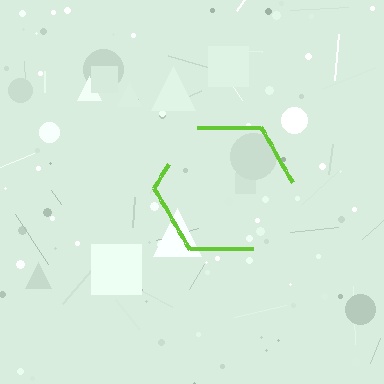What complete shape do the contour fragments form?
The contour fragments form a hexagon.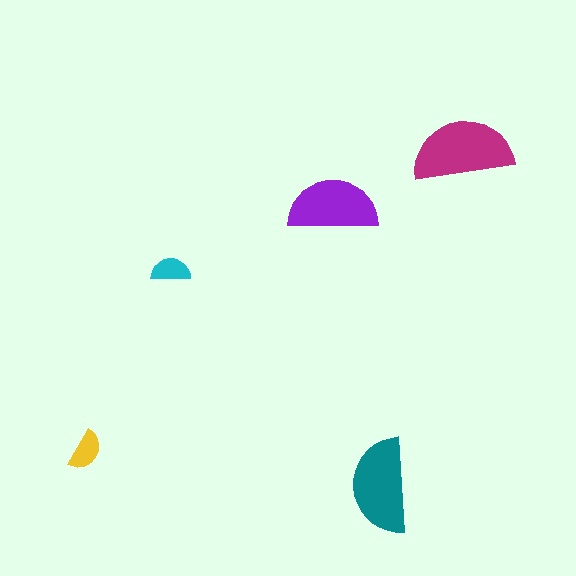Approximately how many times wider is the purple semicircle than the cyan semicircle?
About 2.5 times wider.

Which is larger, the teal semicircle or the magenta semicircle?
The magenta one.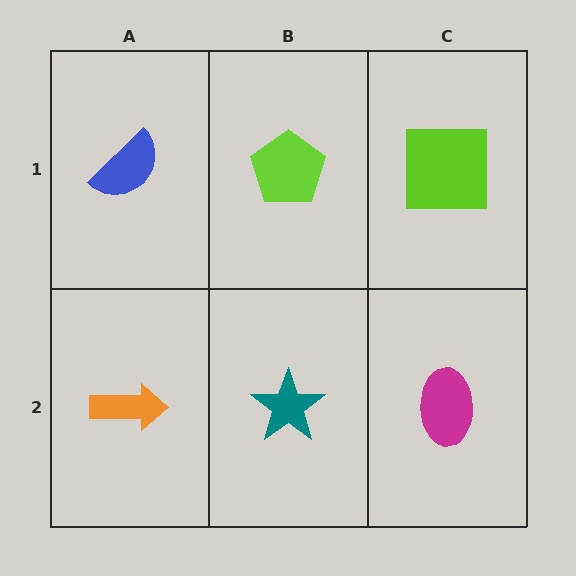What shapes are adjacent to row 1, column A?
An orange arrow (row 2, column A), a lime pentagon (row 1, column B).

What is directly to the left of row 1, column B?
A blue semicircle.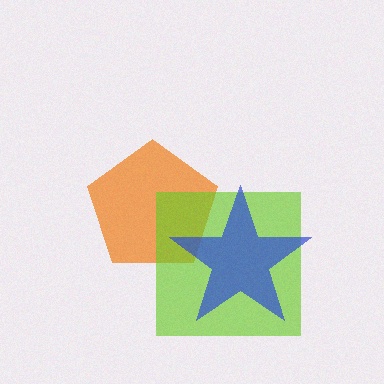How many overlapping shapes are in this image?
There are 3 overlapping shapes in the image.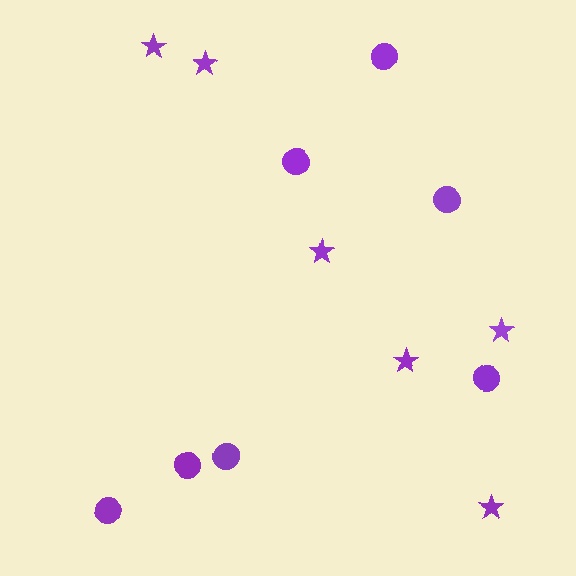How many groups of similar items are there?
There are 2 groups: one group of stars (6) and one group of circles (7).